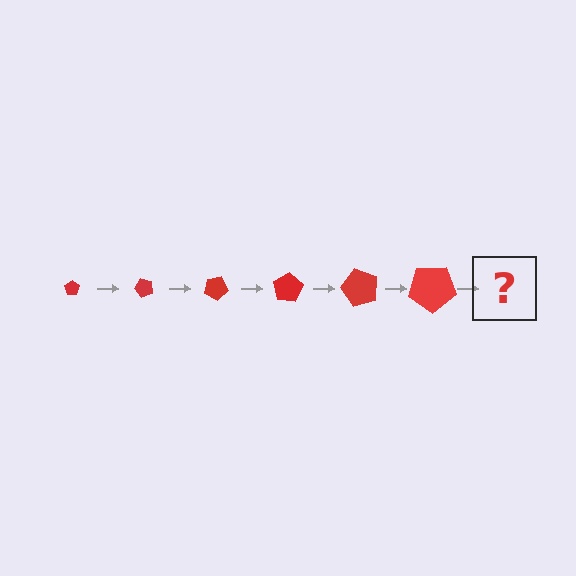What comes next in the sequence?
The next element should be a pentagon, larger than the previous one and rotated 300 degrees from the start.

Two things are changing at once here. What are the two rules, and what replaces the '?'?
The two rules are that the pentagon grows larger each step and it rotates 50 degrees each step. The '?' should be a pentagon, larger than the previous one and rotated 300 degrees from the start.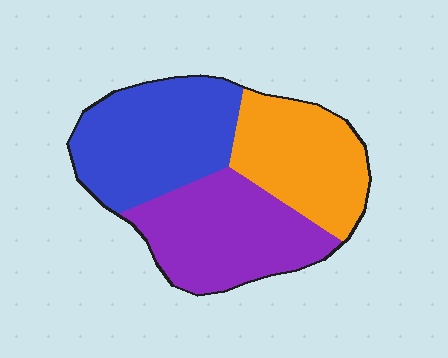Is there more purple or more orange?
Purple.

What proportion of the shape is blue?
Blue takes up between a quarter and a half of the shape.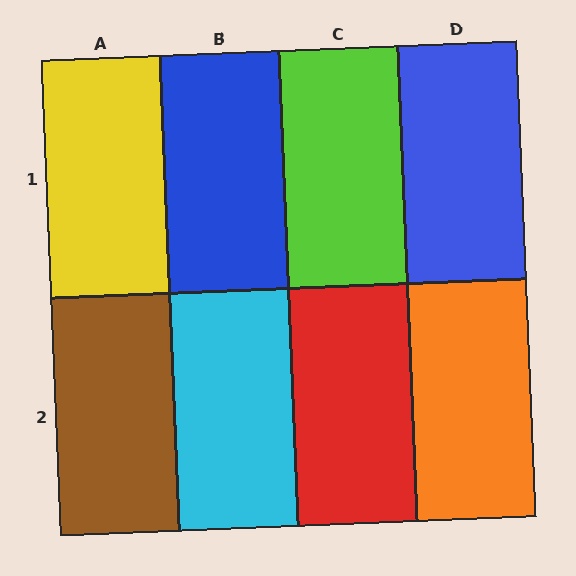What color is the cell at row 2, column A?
Brown.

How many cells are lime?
1 cell is lime.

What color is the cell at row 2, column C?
Red.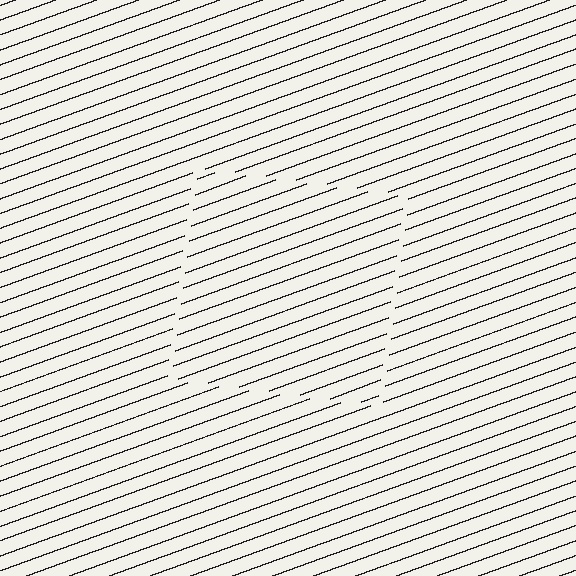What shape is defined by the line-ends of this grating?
An illusory square. The interior of the shape contains the same grating, shifted by half a period — the contour is defined by the phase discontinuity where line-ends from the inner and outer gratings abut.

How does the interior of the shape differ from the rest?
The interior of the shape contains the same grating, shifted by half a period — the contour is defined by the phase discontinuity where line-ends from the inner and outer gratings abut.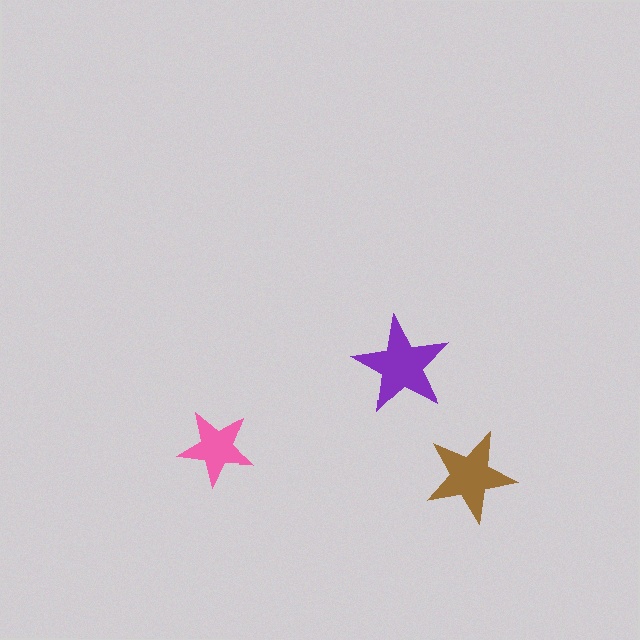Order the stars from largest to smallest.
the purple one, the brown one, the pink one.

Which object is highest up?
The purple star is topmost.